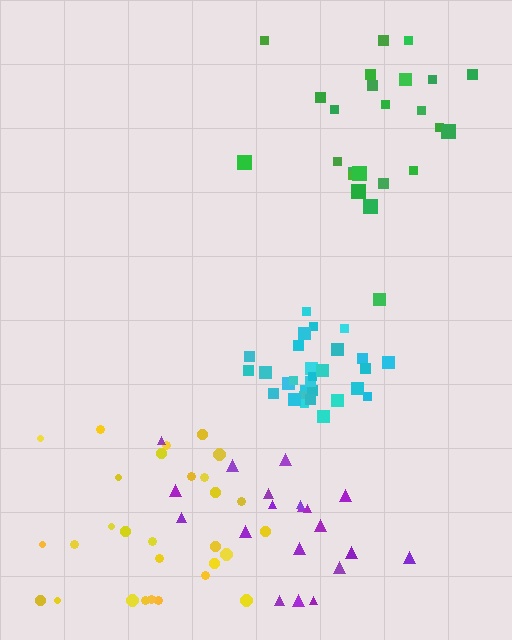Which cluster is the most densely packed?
Cyan.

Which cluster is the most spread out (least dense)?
Purple.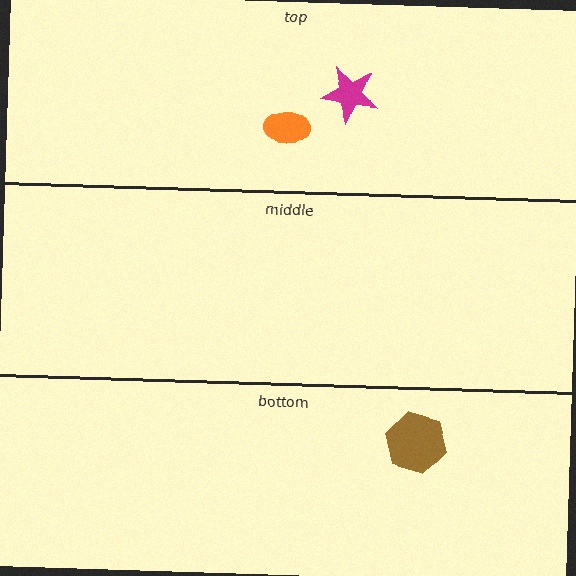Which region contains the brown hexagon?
The bottom region.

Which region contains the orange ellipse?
The top region.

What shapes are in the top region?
The orange ellipse, the magenta star.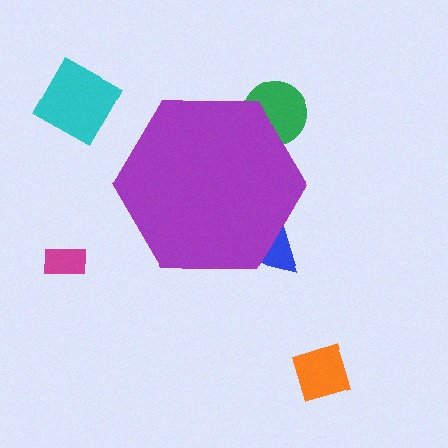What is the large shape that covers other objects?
A purple hexagon.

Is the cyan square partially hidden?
No, the cyan square is fully visible.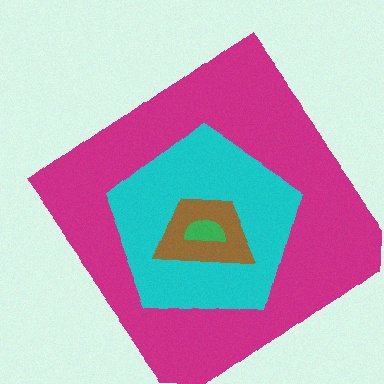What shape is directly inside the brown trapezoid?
The green semicircle.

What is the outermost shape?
The magenta diamond.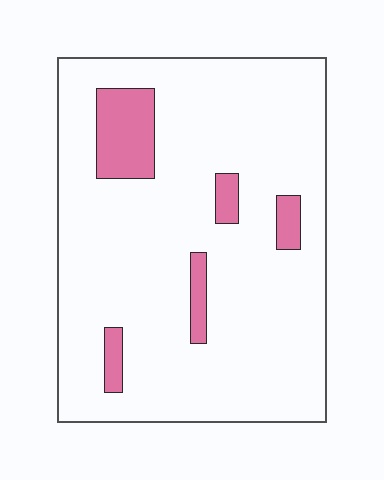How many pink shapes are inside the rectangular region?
5.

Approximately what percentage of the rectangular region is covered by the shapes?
Approximately 10%.